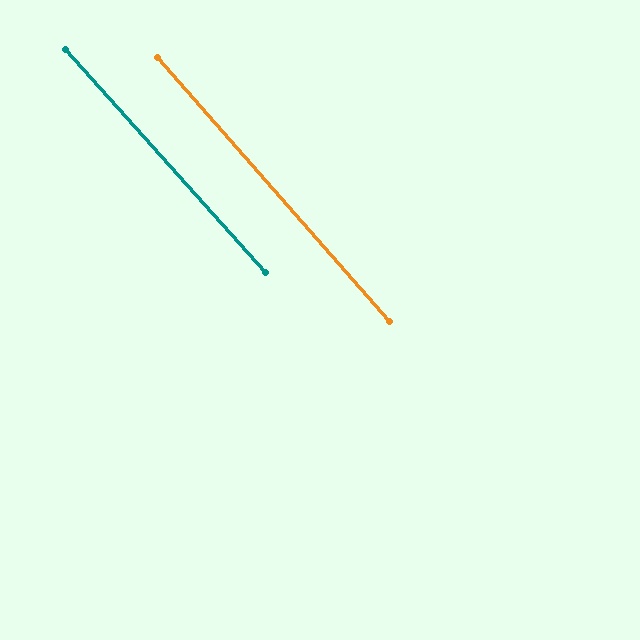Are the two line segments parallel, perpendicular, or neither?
Parallel — their directions differ by only 0.5°.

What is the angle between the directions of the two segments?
Approximately 1 degree.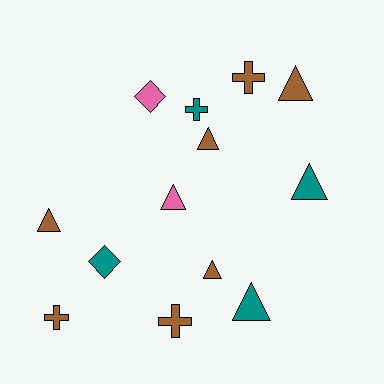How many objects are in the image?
There are 13 objects.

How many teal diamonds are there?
There is 1 teal diamond.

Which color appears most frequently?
Brown, with 7 objects.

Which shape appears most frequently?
Triangle, with 7 objects.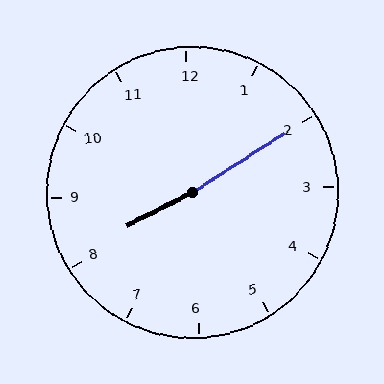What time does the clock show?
8:10.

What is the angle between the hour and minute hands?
Approximately 175 degrees.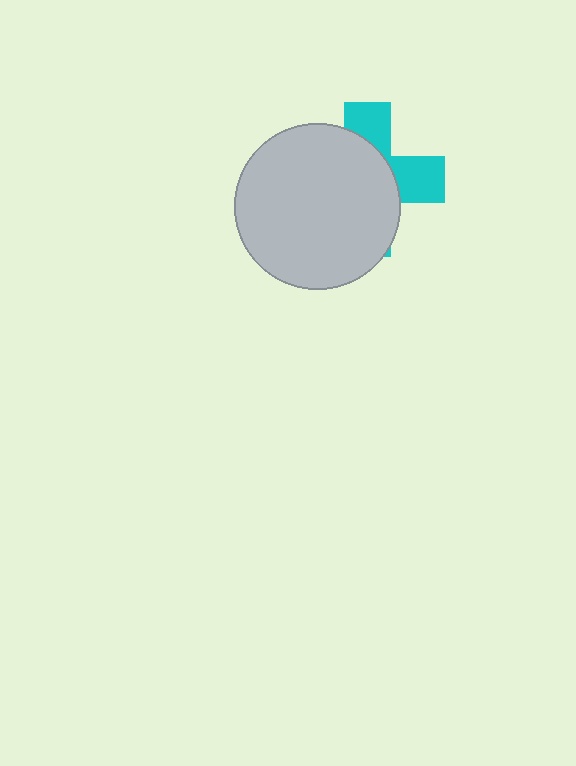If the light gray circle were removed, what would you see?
You would see the complete cyan cross.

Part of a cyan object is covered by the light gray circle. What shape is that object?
It is a cross.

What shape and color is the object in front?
The object in front is a light gray circle.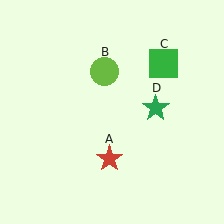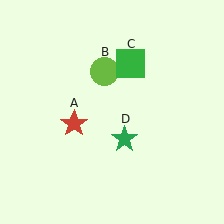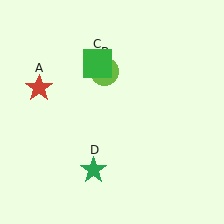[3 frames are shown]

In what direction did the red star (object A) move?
The red star (object A) moved up and to the left.